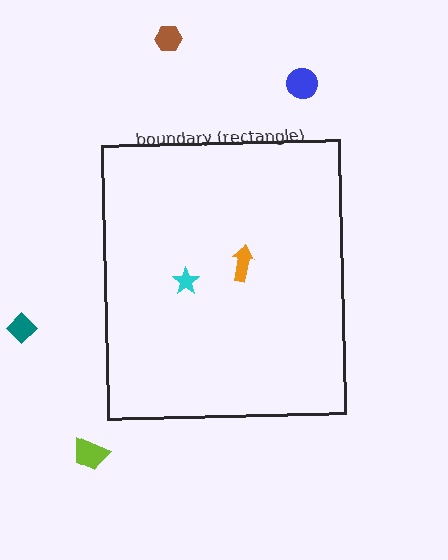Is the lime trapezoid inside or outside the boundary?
Outside.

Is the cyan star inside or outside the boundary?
Inside.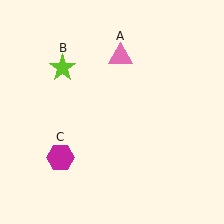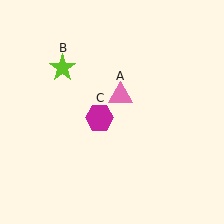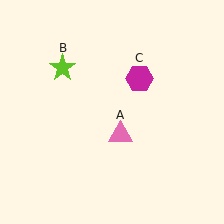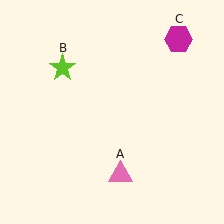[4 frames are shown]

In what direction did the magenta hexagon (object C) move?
The magenta hexagon (object C) moved up and to the right.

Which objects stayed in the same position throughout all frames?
Lime star (object B) remained stationary.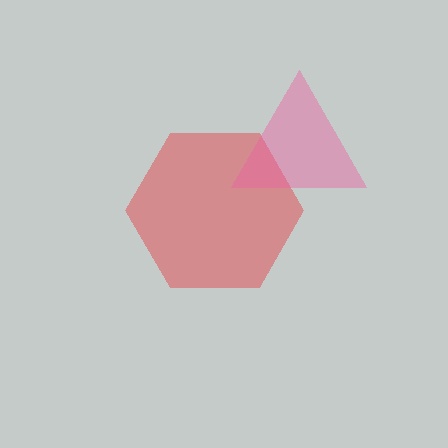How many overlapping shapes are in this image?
There are 2 overlapping shapes in the image.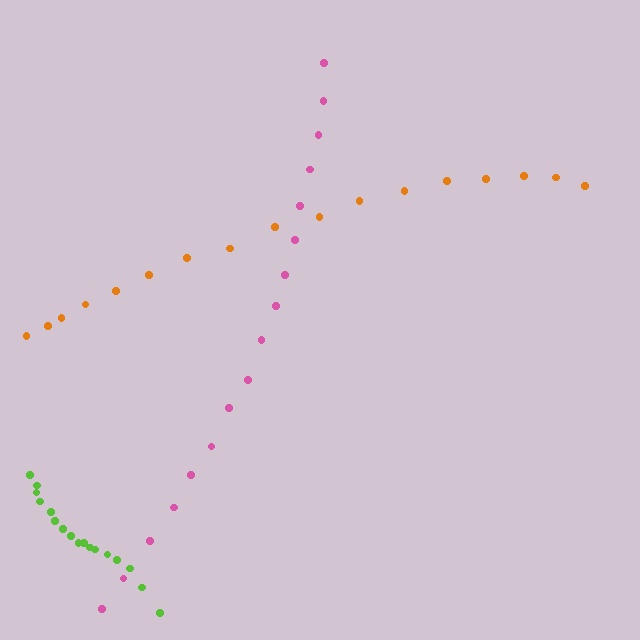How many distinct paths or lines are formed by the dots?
There are 3 distinct paths.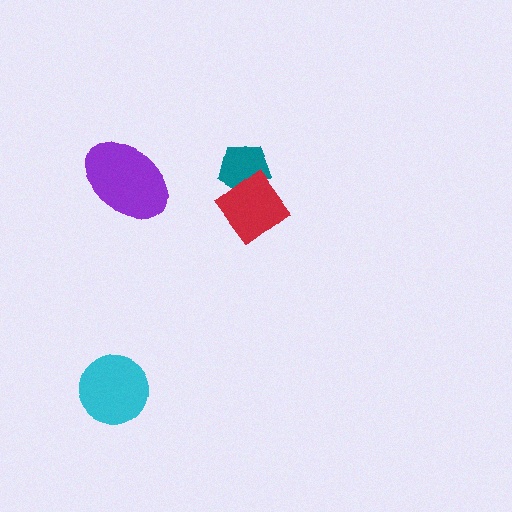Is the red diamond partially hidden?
No, no other shape covers it.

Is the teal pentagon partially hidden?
Yes, it is partially covered by another shape.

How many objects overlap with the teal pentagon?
1 object overlaps with the teal pentagon.